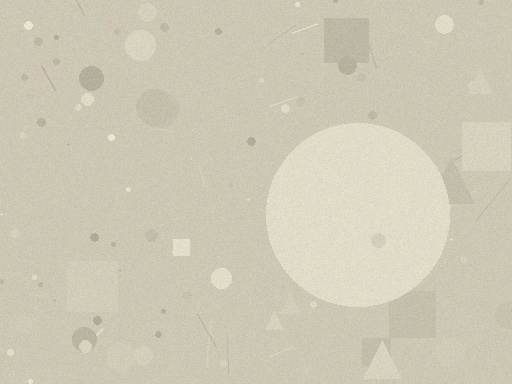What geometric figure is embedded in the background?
A circle is embedded in the background.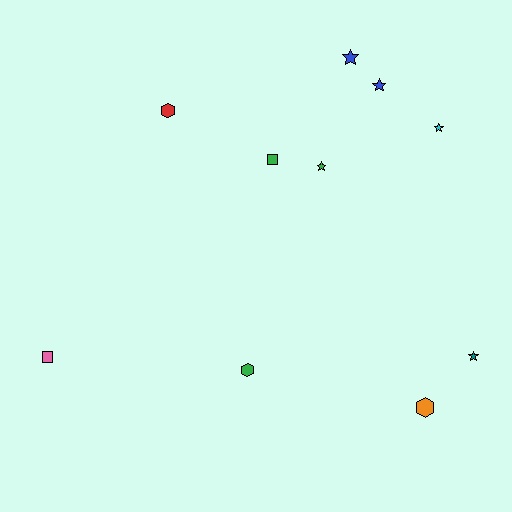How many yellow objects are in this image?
There are no yellow objects.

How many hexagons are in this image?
There are 3 hexagons.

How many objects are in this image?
There are 10 objects.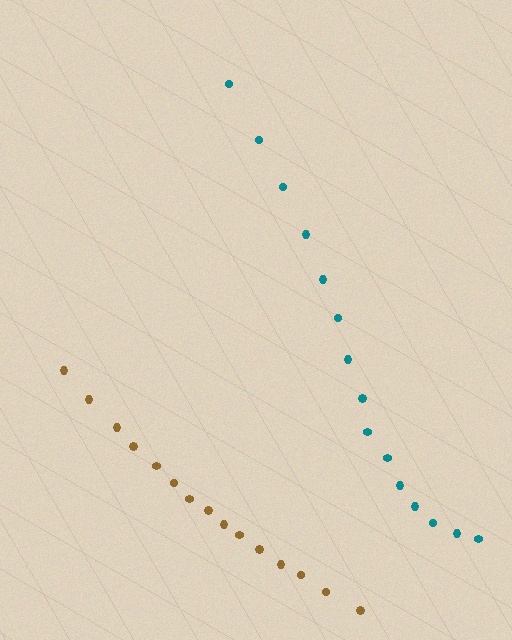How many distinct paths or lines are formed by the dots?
There are 2 distinct paths.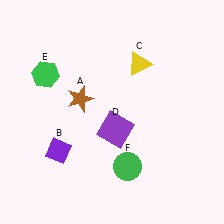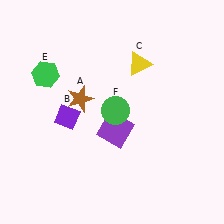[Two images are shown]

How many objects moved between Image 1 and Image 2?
2 objects moved between the two images.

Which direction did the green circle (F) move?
The green circle (F) moved up.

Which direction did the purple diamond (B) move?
The purple diamond (B) moved up.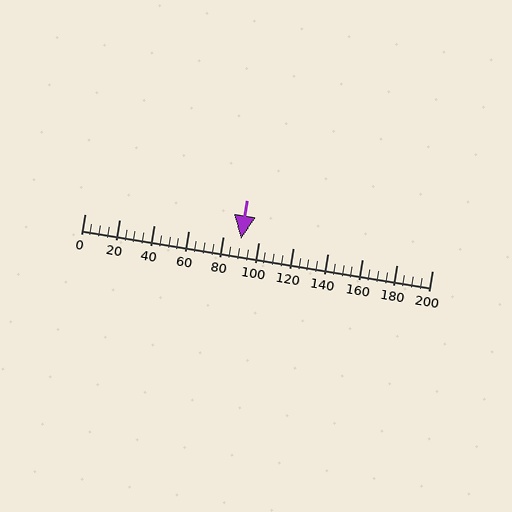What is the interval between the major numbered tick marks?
The major tick marks are spaced 20 units apart.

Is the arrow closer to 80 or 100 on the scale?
The arrow is closer to 100.